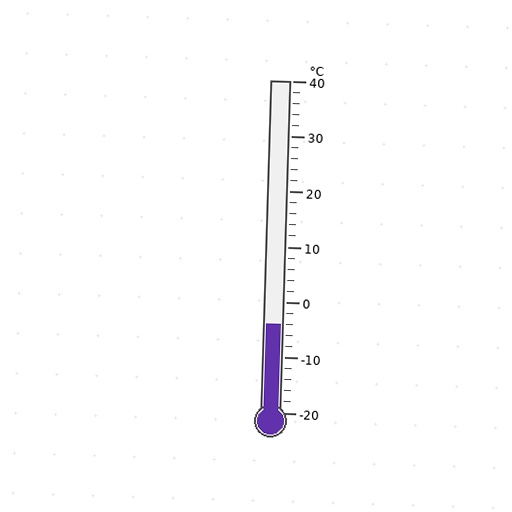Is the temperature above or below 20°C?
The temperature is below 20°C.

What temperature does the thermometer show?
The thermometer shows approximately -4°C.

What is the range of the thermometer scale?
The thermometer scale ranges from -20°C to 40°C.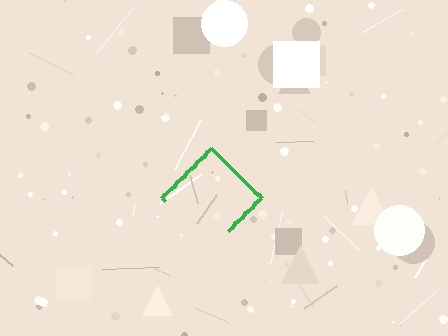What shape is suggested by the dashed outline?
The dashed outline suggests a diamond.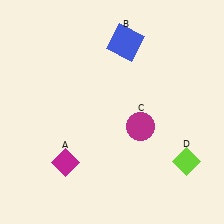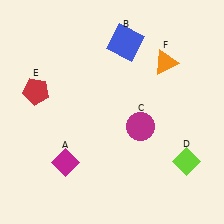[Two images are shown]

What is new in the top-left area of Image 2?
A red pentagon (E) was added in the top-left area of Image 2.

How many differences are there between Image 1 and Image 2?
There are 2 differences between the two images.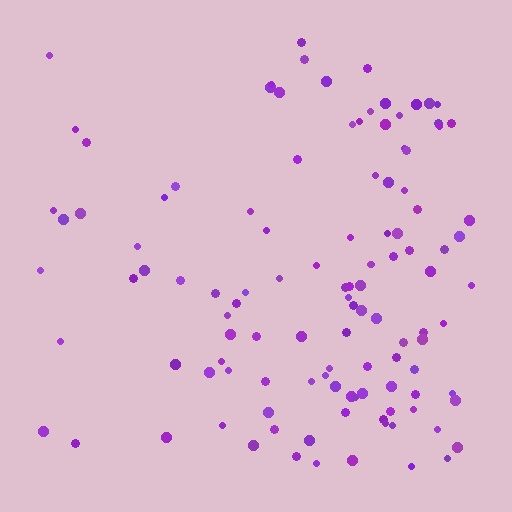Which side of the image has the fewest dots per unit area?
The left.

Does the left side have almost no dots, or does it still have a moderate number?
Still a moderate number, just noticeably fewer than the right.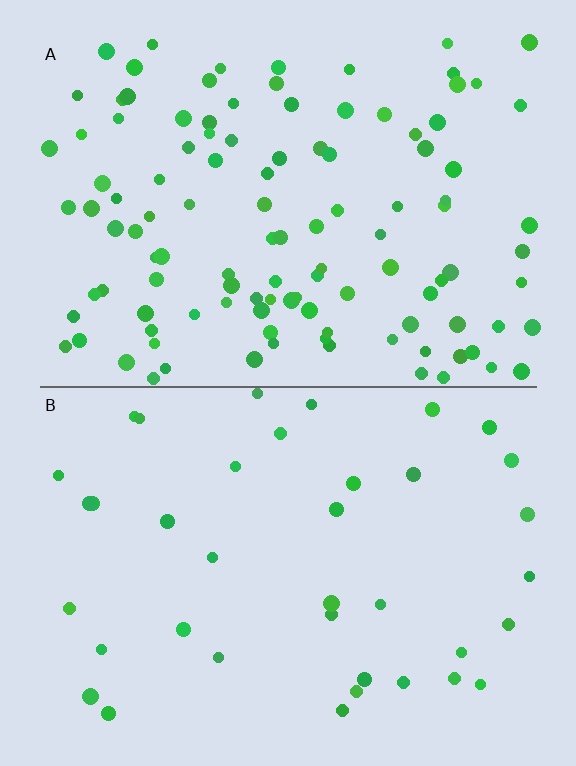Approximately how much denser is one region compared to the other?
Approximately 3.0× — region A over region B.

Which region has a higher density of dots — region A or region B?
A (the top).